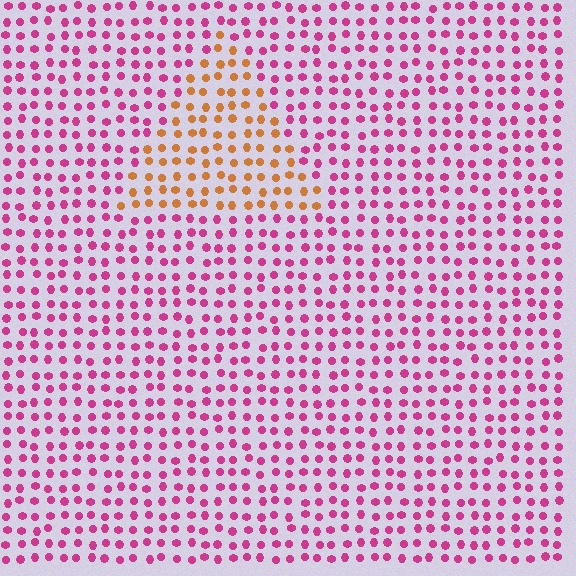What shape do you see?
I see a triangle.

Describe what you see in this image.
The image is filled with small magenta elements in a uniform arrangement. A triangle-shaped region is visible where the elements are tinted to a slightly different hue, forming a subtle color boundary.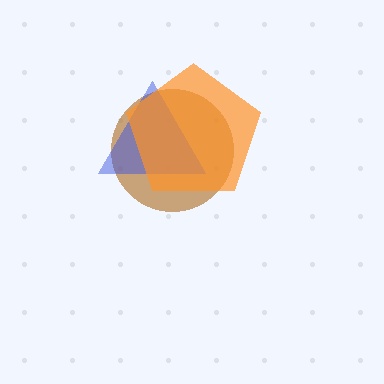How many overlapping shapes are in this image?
There are 3 overlapping shapes in the image.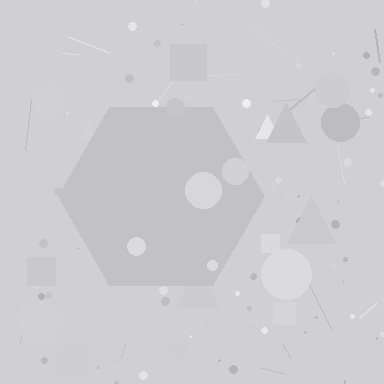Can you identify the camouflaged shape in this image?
The camouflaged shape is a hexagon.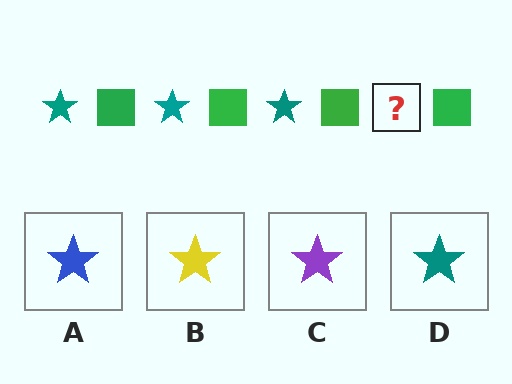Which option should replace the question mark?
Option D.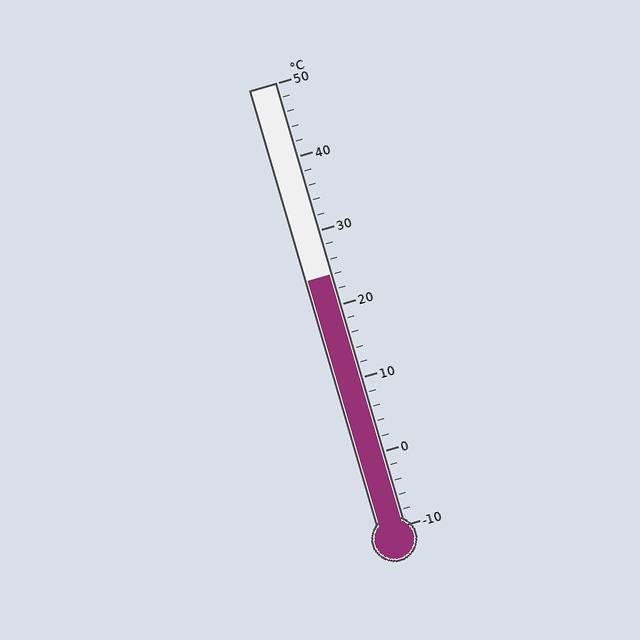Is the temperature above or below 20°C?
The temperature is above 20°C.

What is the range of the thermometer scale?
The thermometer scale ranges from -10°C to 50°C.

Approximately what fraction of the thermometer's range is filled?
The thermometer is filled to approximately 55% of its range.